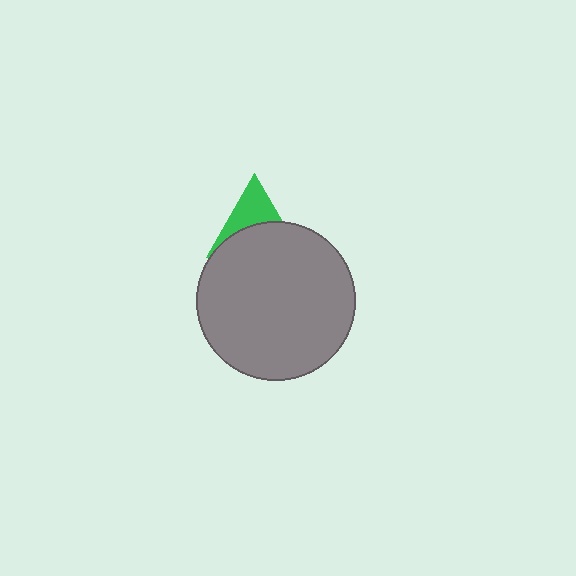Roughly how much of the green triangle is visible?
A small part of it is visible (roughly 43%).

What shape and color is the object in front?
The object in front is a gray circle.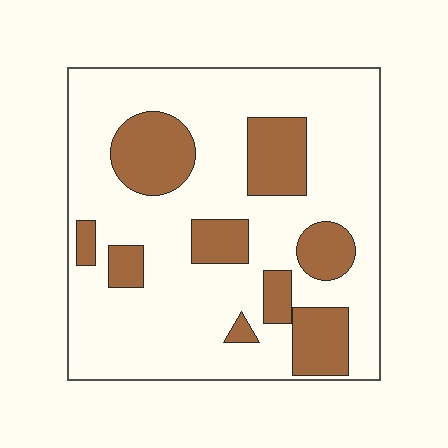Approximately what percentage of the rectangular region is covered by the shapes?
Approximately 25%.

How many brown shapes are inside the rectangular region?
9.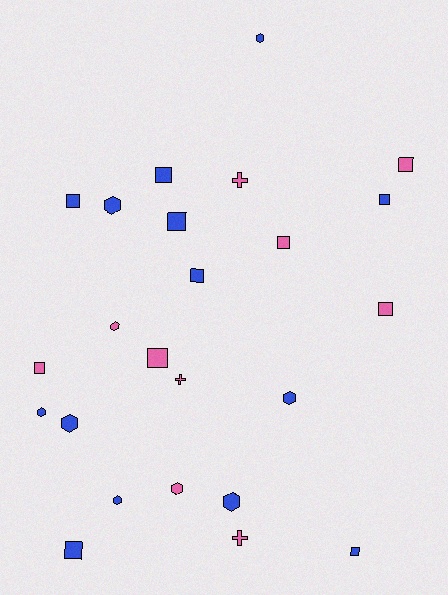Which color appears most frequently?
Blue, with 14 objects.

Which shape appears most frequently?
Square, with 12 objects.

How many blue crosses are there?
There are no blue crosses.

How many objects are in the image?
There are 24 objects.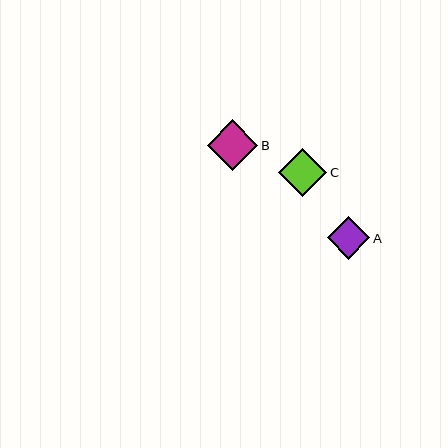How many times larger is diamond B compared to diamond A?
Diamond B is approximately 1.2 times the size of diamond A.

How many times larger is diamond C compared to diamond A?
Diamond C is approximately 1.1 times the size of diamond A.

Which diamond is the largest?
Diamond B is the largest with a size of approximately 50 pixels.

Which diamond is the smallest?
Diamond A is the smallest with a size of approximately 43 pixels.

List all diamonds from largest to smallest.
From largest to smallest: B, C, A.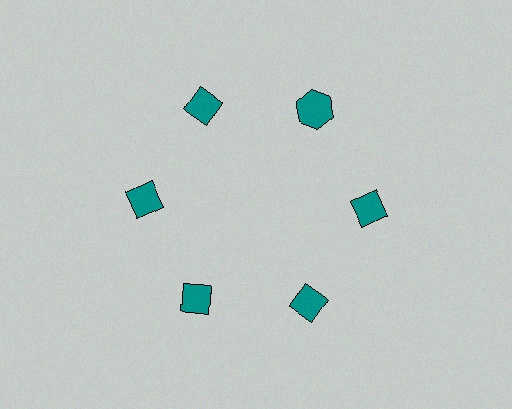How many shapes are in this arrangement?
There are 6 shapes arranged in a ring pattern.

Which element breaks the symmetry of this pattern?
The teal hexagon at roughly the 1 o'clock position breaks the symmetry. All other shapes are teal diamonds.